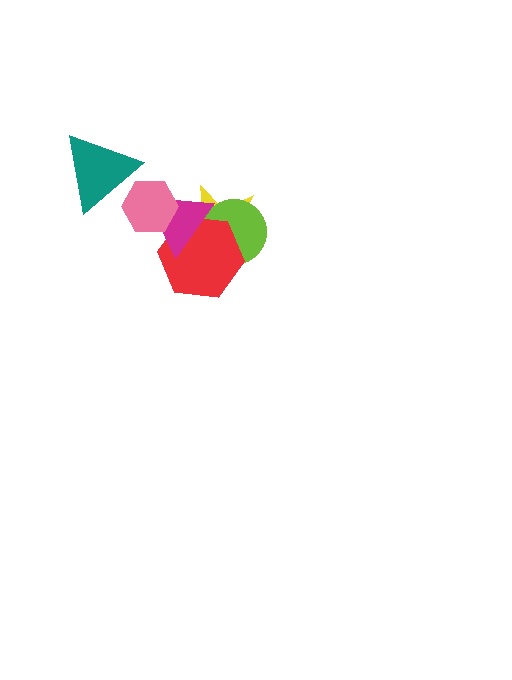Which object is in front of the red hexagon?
The magenta triangle is in front of the red hexagon.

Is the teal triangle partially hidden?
Yes, it is partially covered by another shape.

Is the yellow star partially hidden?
Yes, it is partially covered by another shape.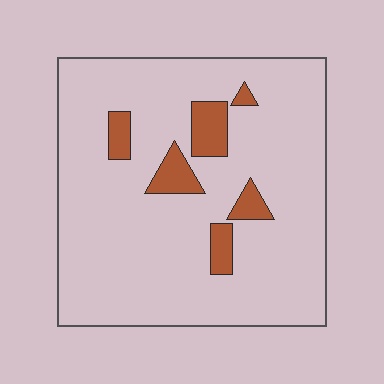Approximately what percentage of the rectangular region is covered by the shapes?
Approximately 10%.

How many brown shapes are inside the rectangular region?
6.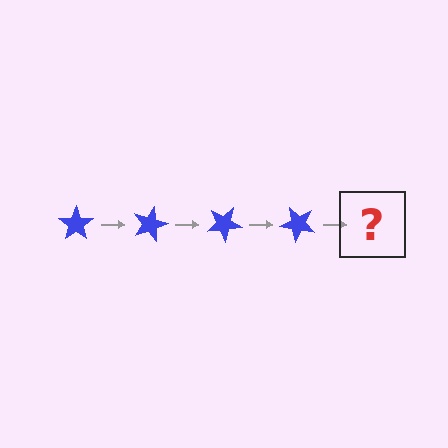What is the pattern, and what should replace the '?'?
The pattern is that the star rotates 15 degrees each step. The '?' should be a blue star rotated 60 degrees.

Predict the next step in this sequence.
The next step is a blue star rotated 60 degrees.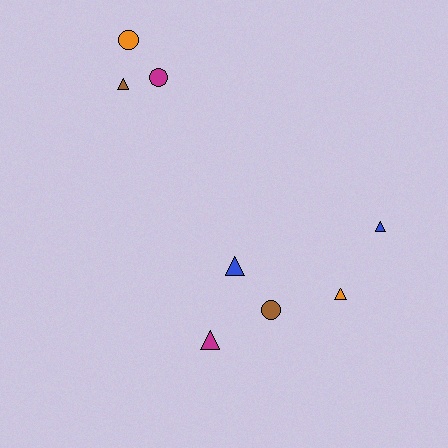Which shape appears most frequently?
Triangle, with 5 objects.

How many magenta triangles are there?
There is 1 magenta triangle.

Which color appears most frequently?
Blue, with 2 objects.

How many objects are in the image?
There are 8 objects.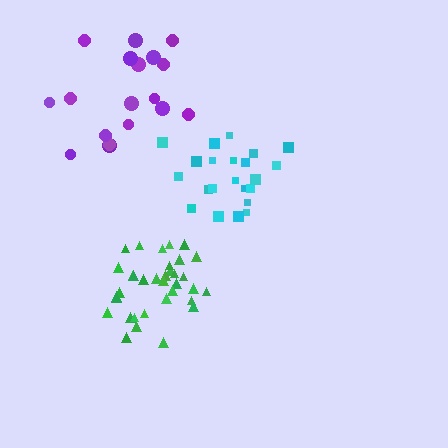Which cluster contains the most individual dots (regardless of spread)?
Green (35).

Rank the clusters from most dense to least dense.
green, cyan, purple.